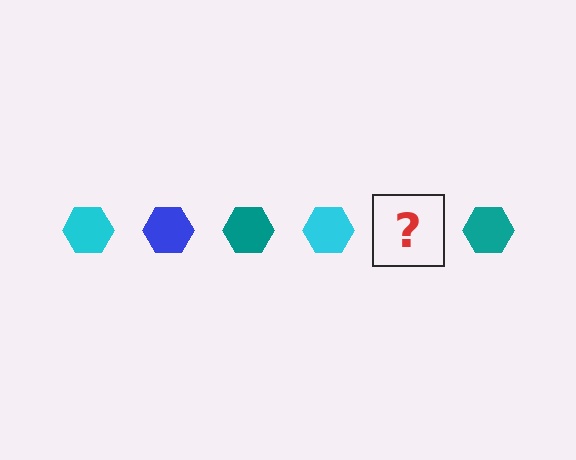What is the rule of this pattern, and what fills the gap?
The rule is that the pattern cycles through cyan, blue, teal hexagons. The gap should be filled with a blue hexagon.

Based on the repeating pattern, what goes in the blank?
The blank should be a blue hexagon.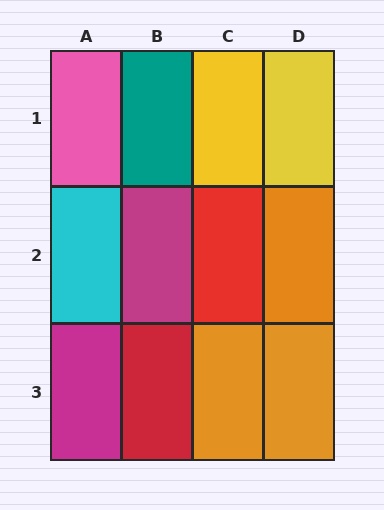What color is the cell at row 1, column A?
Pink.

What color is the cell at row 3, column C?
Orange.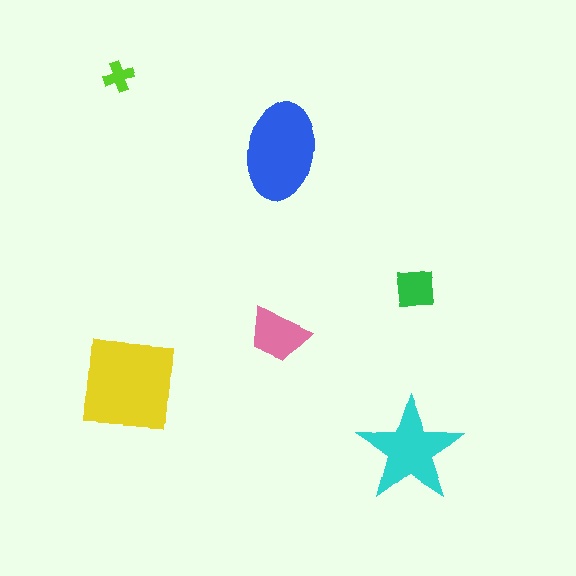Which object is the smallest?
The lime cross.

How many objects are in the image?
There are 6 objects in the image.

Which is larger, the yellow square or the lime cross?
The yellow square.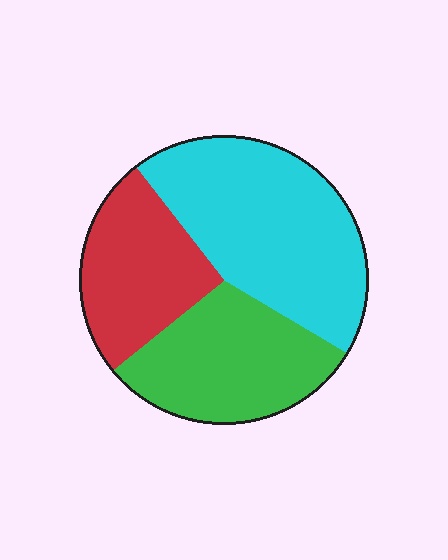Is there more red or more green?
Green.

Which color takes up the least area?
Red, at roughly 25%.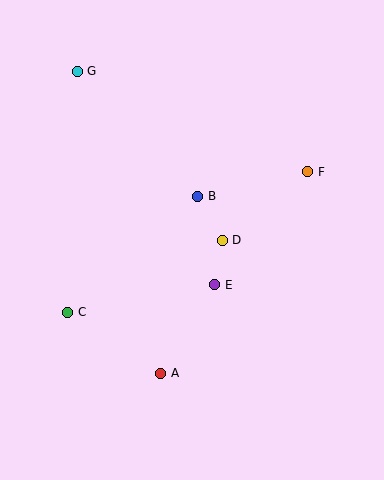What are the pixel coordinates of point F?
Point F is at (308, 172).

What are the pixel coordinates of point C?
Point C is at (68, 312).